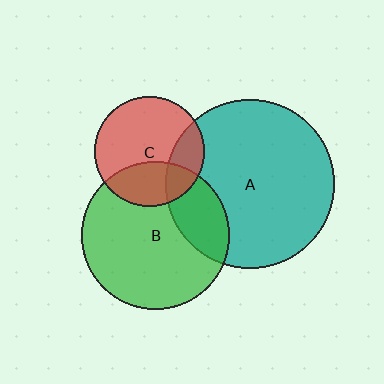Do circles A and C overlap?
Yes.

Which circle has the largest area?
Circle A (teal).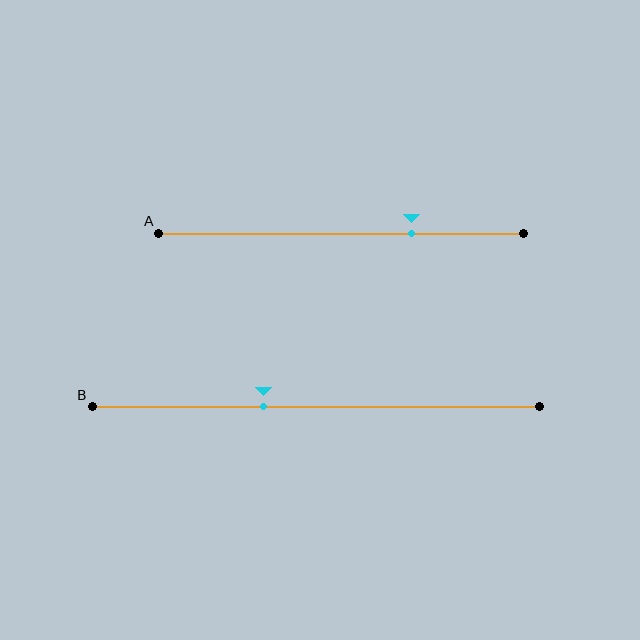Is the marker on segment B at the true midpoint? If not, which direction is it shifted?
No, the marker on segment B is shifted to the left by about 12% of the segment length.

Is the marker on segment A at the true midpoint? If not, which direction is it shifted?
No, the marker on segment A is shifted to the right by about 19% of the segment length.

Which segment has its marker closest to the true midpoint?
Segment B has its marker closest to the true midpoint.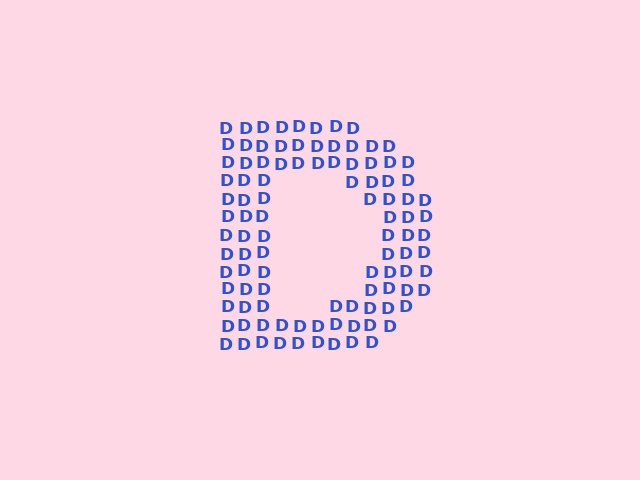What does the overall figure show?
The overall figure shows the letter D.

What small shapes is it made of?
It is made of small letter D's.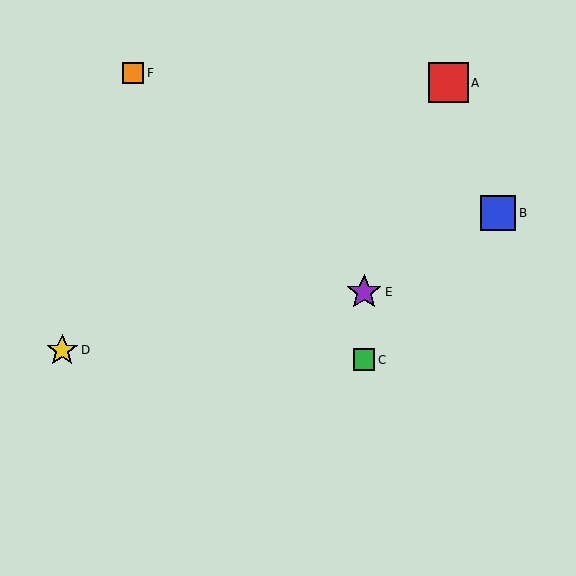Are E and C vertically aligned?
Yes, both are at x≈364.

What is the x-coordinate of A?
Object A is at x≈448.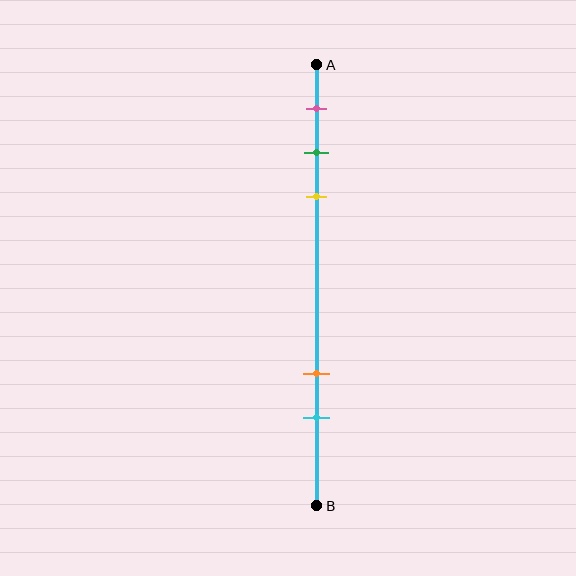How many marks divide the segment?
There are 5 marks dividing the segment.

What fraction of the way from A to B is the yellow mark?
The yellow mark is approximately 30% (0.3) of the way from A to B.